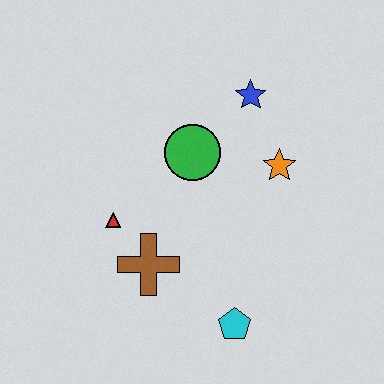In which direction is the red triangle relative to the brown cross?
The red triangle is above the brown cross.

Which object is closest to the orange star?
The blue star is closest to the orange star.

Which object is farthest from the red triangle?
The blue star is farthest from the red triangle.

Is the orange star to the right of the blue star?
Yes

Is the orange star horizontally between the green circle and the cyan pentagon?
No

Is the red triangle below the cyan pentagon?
No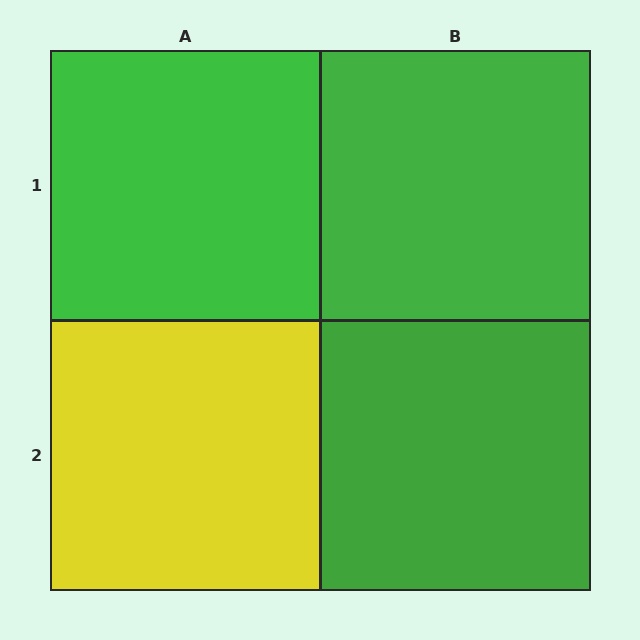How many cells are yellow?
1 cell is yellow.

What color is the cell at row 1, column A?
Green.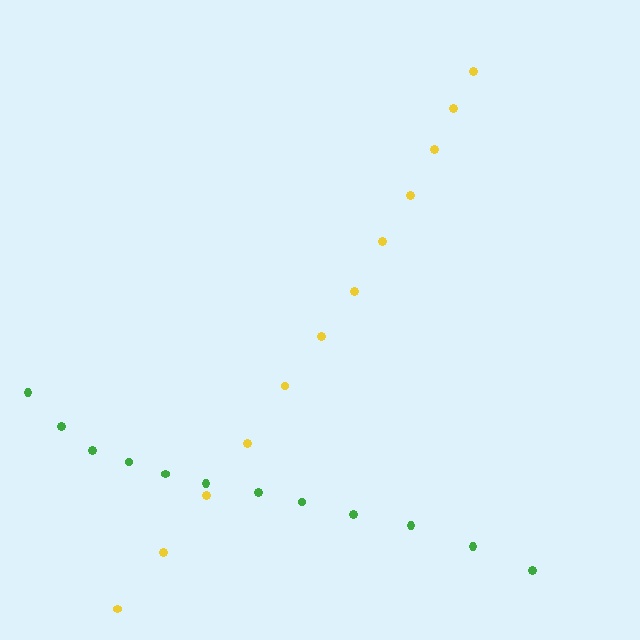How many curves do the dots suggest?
There are 2 distinct paths.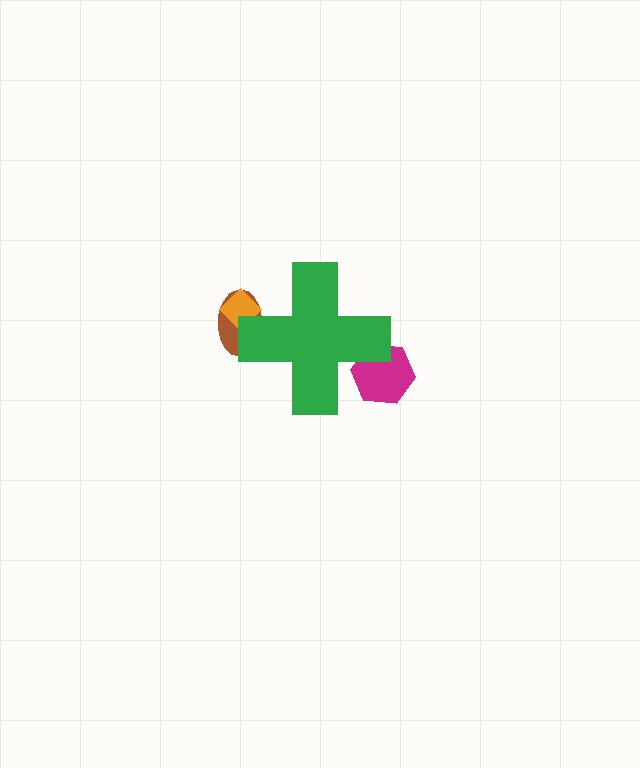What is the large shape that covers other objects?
A green cross.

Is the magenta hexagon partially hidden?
Yes, the magenta hexagon is partially hidden behind the green cross.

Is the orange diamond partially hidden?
Yes, the orange diamond is partially hidden behind the green cross.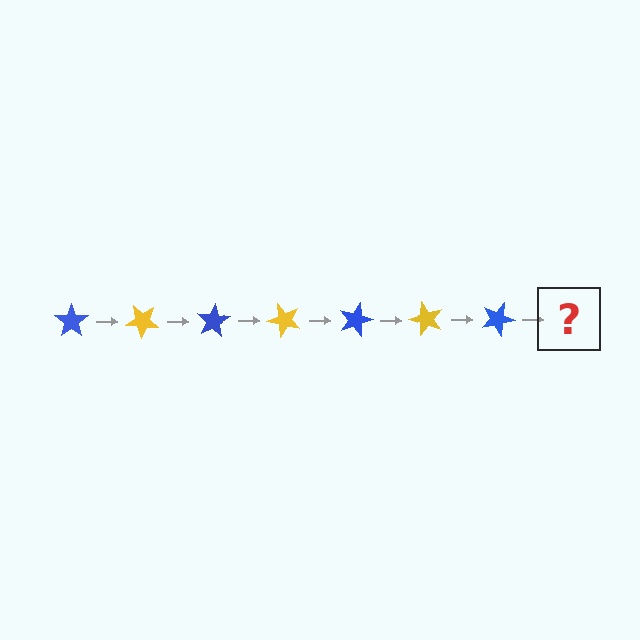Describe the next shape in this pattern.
It should be a yellow star, rotated 280 degrees from the start.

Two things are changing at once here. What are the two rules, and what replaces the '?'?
The two rules are that it rotates 40 degrees each step and the color cycles through blue and yellow. The '?' should be a yellow star, rotated 280 degrees from the start.